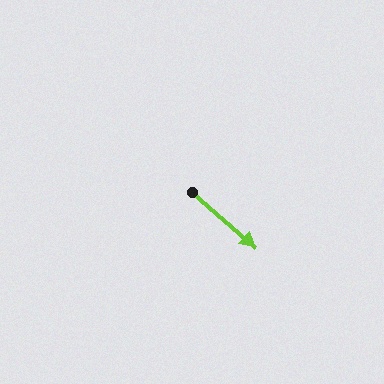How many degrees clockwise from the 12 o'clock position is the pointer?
Approximately 131 degrees.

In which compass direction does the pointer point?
Southeast.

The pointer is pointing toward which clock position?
Roughly 4 o'clock.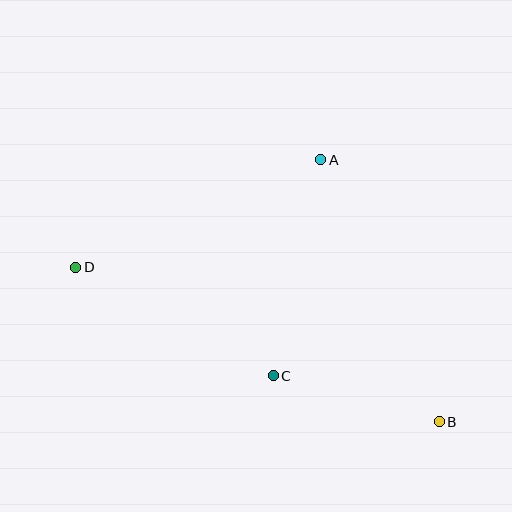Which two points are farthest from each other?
Points B and D are farthest from each other.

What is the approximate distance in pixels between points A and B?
The distance between A and B is approximately 287 pixels.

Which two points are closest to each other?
Points B and C are closest to each other.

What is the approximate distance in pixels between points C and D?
The distance between C and D is approximately 226 pixels.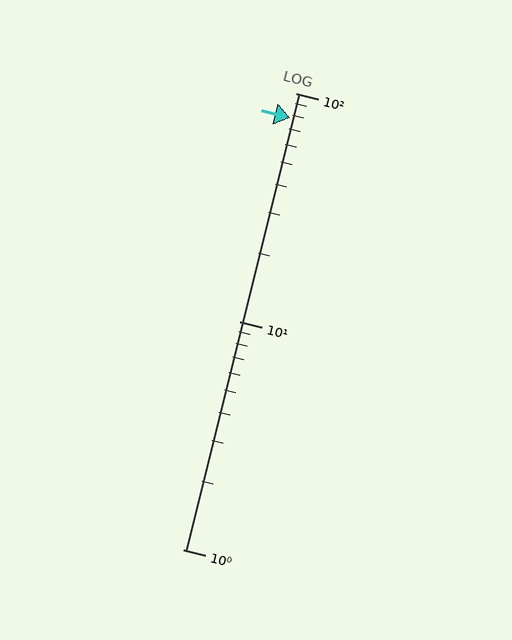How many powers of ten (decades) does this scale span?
The scale spans 2 decades, from 1 to 100.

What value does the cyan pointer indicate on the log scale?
The pointer indicates approximately 78.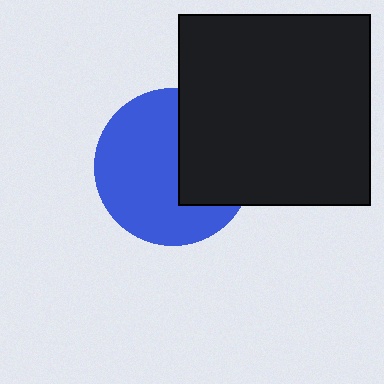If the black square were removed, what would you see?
You would see the complete blue circle.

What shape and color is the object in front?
The object in front is a black square.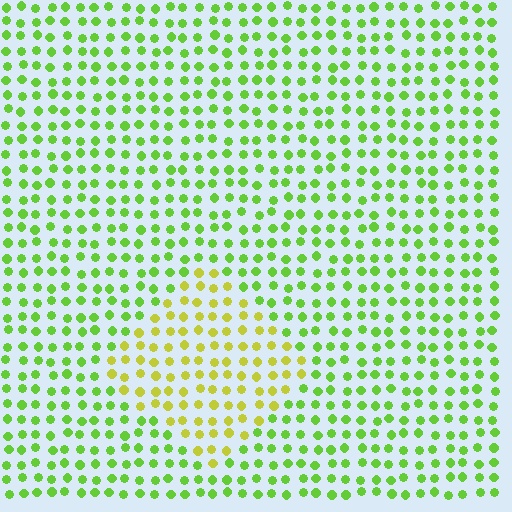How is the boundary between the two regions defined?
The boundary is defined purely by a slight shift in hue (about 37 degrees). Spacing, size, and orientation are identical on both sides.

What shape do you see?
I see a diamond.